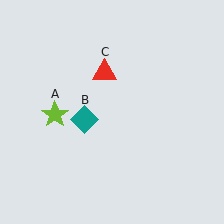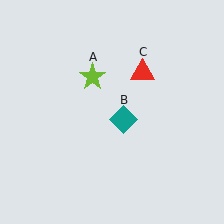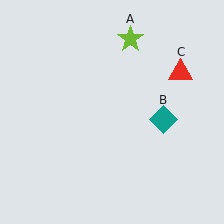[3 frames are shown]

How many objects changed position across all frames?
3 objects changed position: lime star (object A), teal diamond (object B), red triangle (object C).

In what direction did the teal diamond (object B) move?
The teal diamond (object B) moved right.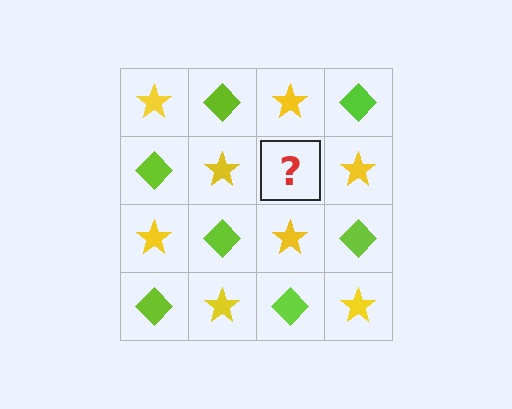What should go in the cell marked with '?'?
The missing cell should contain a lime diamond.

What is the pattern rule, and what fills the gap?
The rule is that it alternates yellow star and lime diamond in a checkerboard pattern. The gap should be filled with a lime diamond.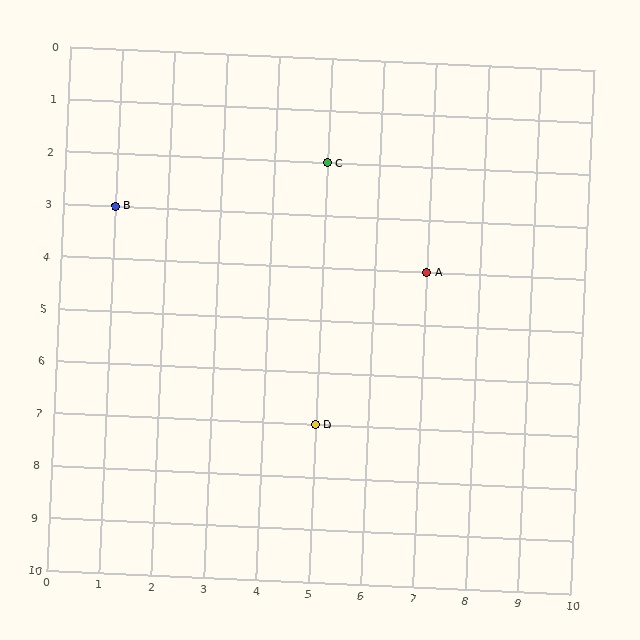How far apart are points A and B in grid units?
Points A and B are 6 columns and 1 row apart (about 6.1 grid units diagonally).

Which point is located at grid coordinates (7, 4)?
Point A is at (7, 4).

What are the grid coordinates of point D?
Point D is at grid coordinates (5, 7).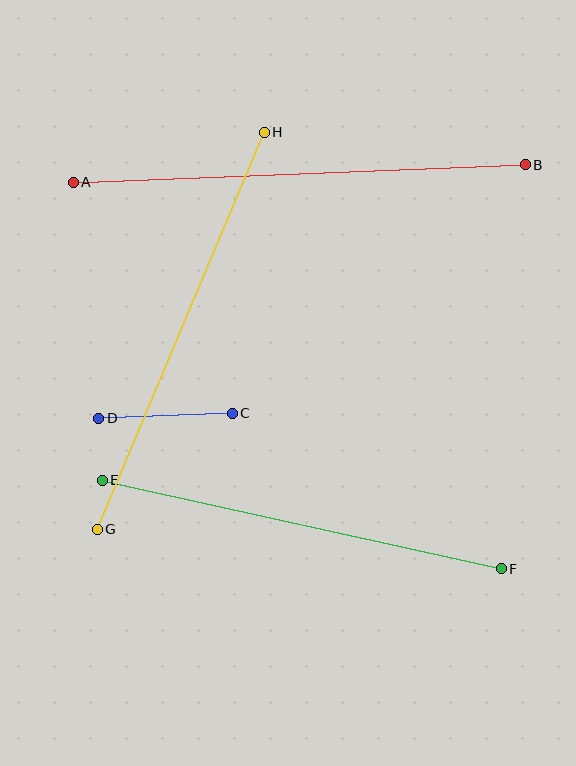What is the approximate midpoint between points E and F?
The midpoint is at approximately (302, 524) pixels.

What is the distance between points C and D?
The distance is approximately 134 pixels.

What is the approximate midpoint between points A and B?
The midpoint is at approximately (299, 173) pixels.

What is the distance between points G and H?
The distance is approximately 431 pixels.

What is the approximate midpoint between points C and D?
The midpoint is at approximately (165, 416) pixels.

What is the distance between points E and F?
The distance is approximately 409 pixels.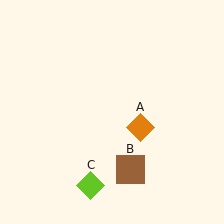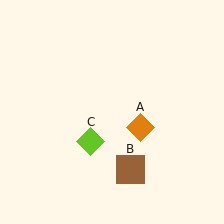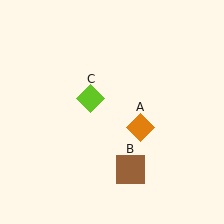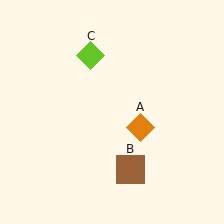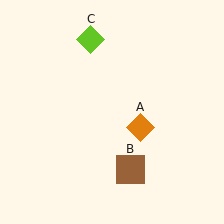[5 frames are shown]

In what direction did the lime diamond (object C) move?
The lime diamond (object C) moved up.